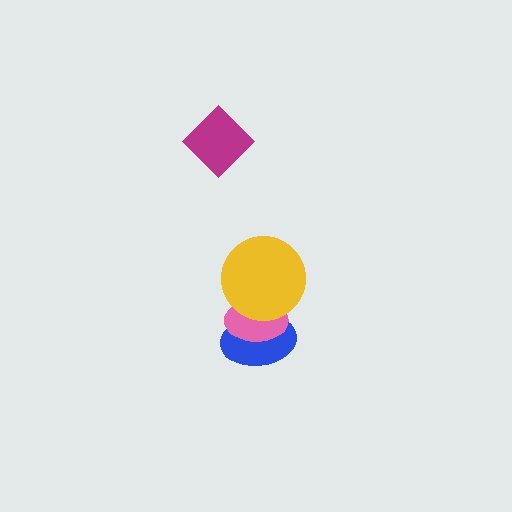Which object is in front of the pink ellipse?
The yellow circle is in front of the pink ellipse.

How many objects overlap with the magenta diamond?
0 objects overlap with the magenta diamond.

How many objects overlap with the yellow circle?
2 objects overlap with the yellow circle.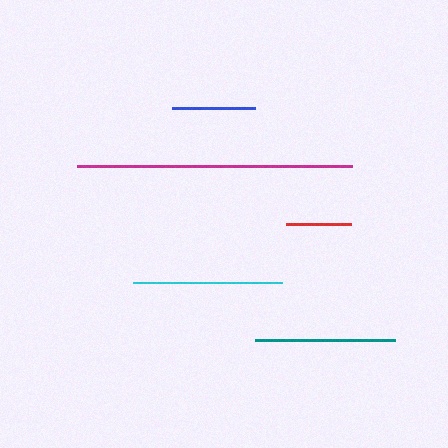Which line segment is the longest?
The magenta line is the longest at approximately 275 pixels.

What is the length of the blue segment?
The blue segment is approximately 83 pixels long.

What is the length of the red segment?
The red segment is approximately 64 pixels long.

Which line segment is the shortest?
The red line is the shortest at approximately 64 pixels.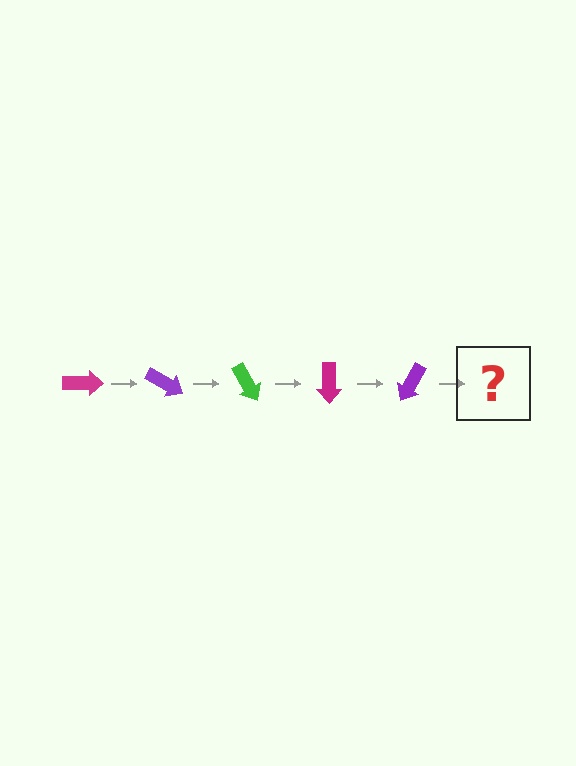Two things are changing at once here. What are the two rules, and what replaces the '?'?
The two rules are that it rotates 30 degrees each step and the color cycles through magenta, purple, and green. The '?' should be a green arrow, rotated 150 degrees from the start.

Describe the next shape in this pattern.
It should be a green arrow, rotated 150 degrees from the start.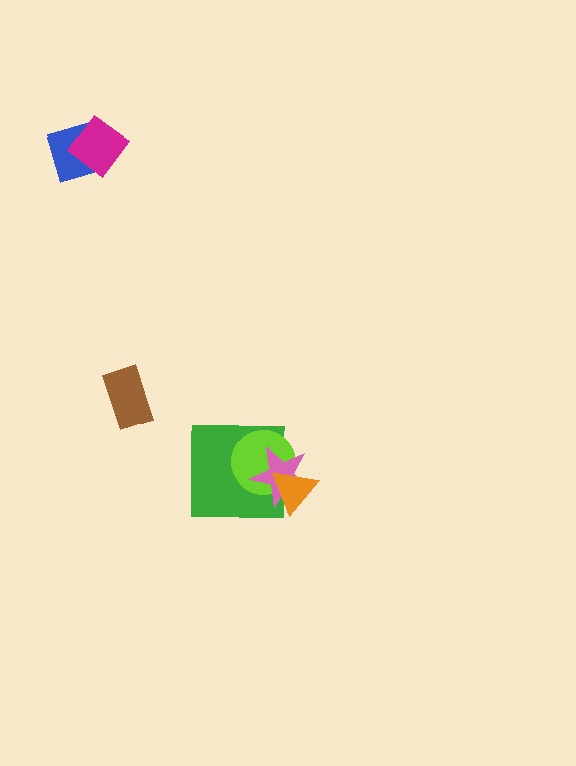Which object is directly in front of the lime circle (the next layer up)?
The pink star is directly in front of the lime circle.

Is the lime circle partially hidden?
Yes, it is partially covered by another shape.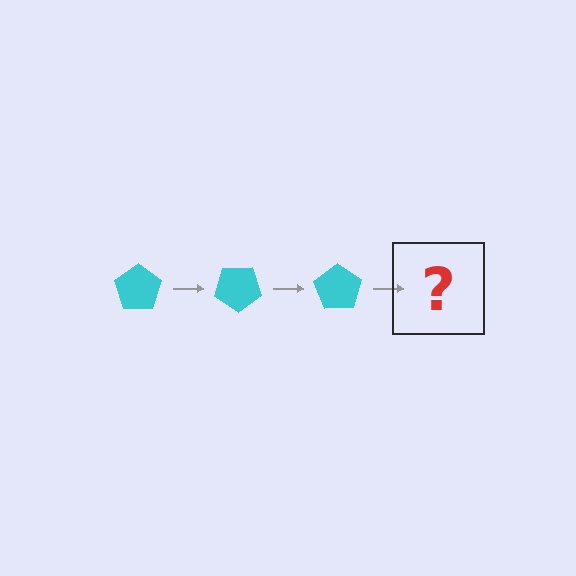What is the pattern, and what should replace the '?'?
The pattern is that the pentagon rotates 35 degrees each step. The '?' should be a cyan pentagon rotated 105 degrees.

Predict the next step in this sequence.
The next step is a cyan pentagon rotated 105 degrees.